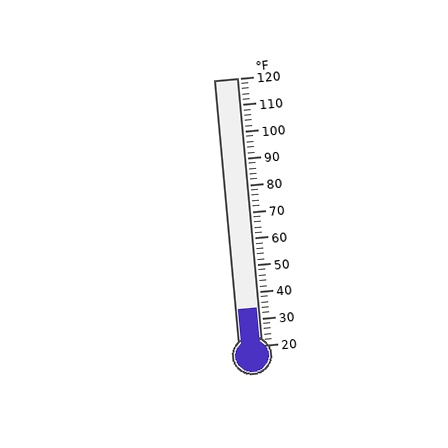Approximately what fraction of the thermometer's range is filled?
The thermometer is filled to approximately 15% of its range.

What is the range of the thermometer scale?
The thermometer scale ranges from 20°F to 120°F.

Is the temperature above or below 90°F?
The temperature is below 90°F.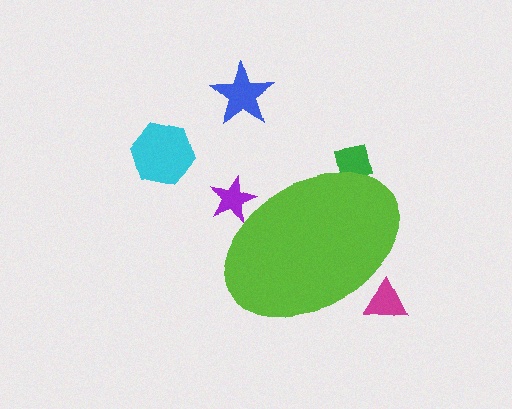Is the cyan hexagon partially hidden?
No, the cyan hexagon is fully visible.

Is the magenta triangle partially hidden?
Yes, the magenta triangle is partially hidden behind the lime ellipse.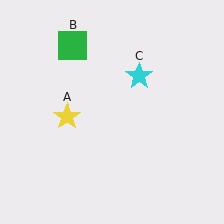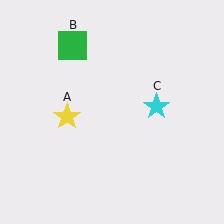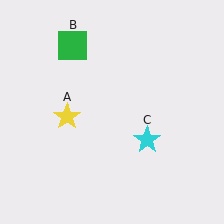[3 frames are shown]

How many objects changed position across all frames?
1 object changed position: cyan star (object C).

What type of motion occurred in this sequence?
The cyan star (object C) rotated clockwise around the center of the scene.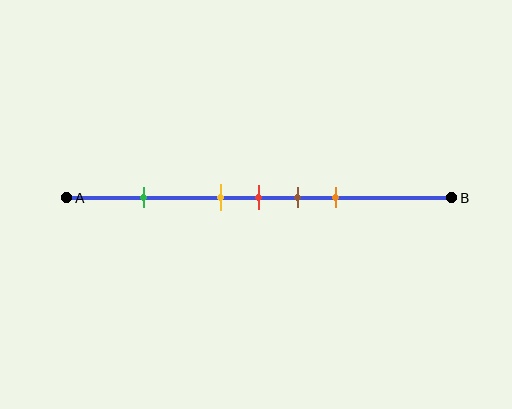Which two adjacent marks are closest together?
The yellow and red marks are the closest adjacent pair.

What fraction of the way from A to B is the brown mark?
The brown mark is approximately 60% (0.6) of the way from A to B.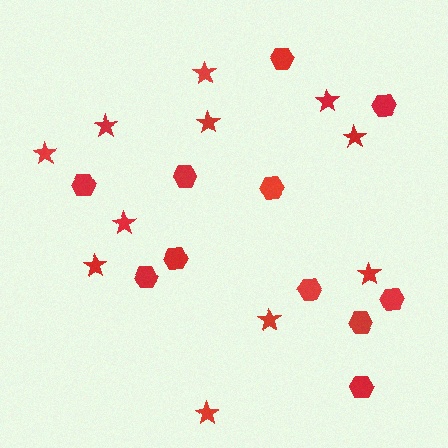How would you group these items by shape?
There are 2 groups: one group of hexagons (11) and one group of stars (11).